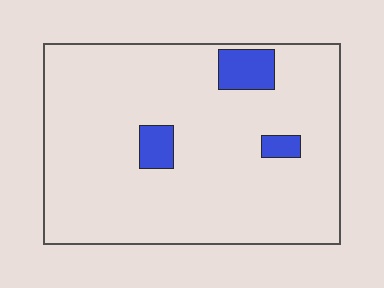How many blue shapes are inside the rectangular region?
3.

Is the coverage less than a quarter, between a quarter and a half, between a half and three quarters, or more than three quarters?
Less than a quarter.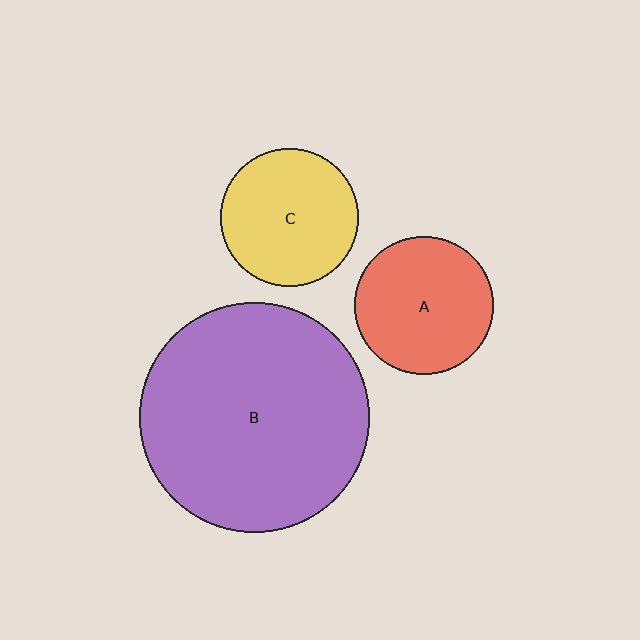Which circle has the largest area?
Circle B (purple).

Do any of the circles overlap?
No, none of the circles overlap.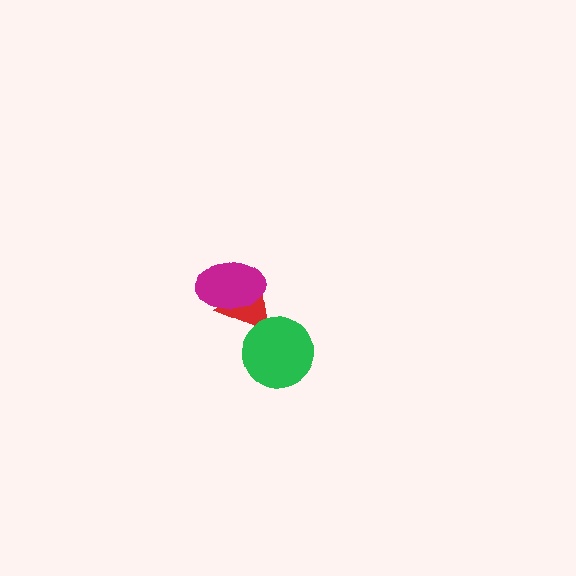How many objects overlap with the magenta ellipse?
1 object overlaps with the magenta ellipse.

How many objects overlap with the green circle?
1 object overlaps with the green circle.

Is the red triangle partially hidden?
Yes, it is partially covered by another shape.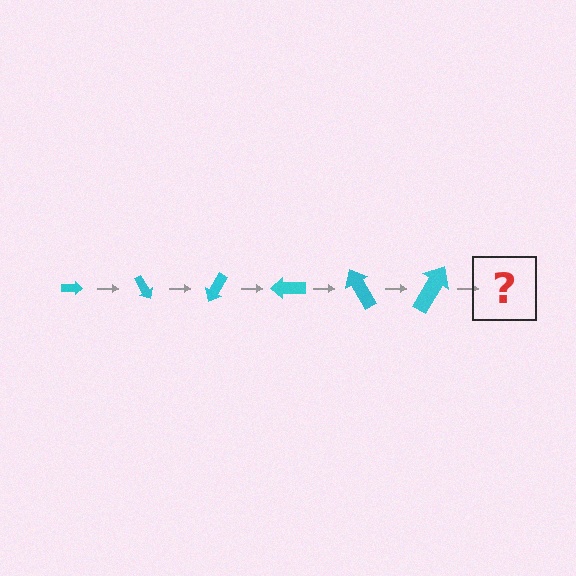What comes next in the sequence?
The next element should be an arrow, larger than the previous one and rotated 360 degrees from the start.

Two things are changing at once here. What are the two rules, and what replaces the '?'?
The two rules are that the arrow grows larger each step and it rotates 60 degrees each step. The '?' should be an arrow, larger than the previous one and rotated 360 degrees from the start.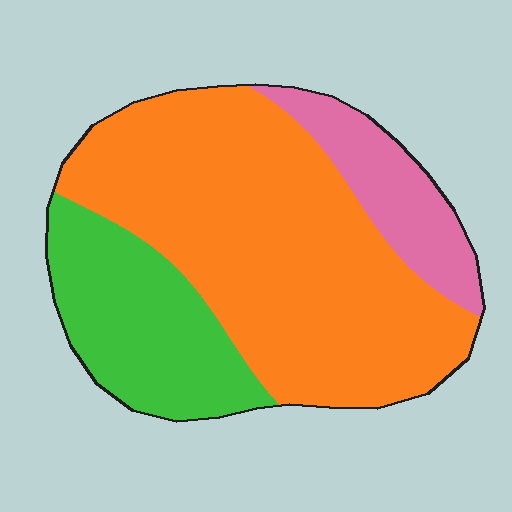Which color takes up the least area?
Pink, at roughly 15%.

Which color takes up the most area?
Orange, at roughly 60%.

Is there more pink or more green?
Green.